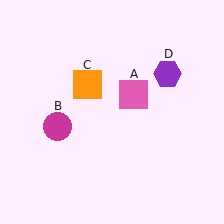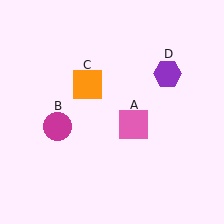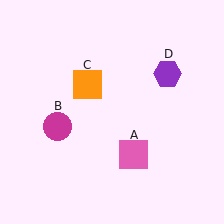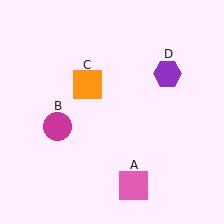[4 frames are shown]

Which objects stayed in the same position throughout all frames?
Magenta circle (object B) and orange square (object C) and purple hexagon (object D) remained stationary.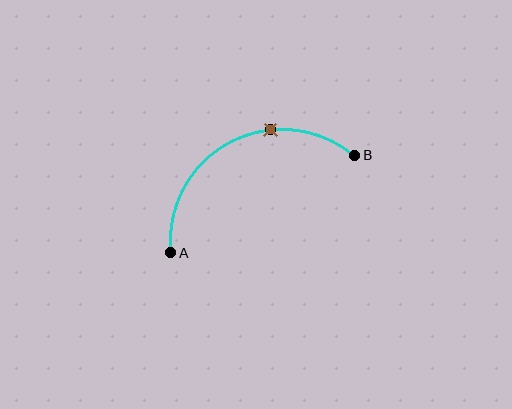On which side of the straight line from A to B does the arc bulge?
The arc bulges above the straight line connecting A and B.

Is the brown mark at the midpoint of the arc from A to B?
No. The brown mark lies on the arc but is closer to endpoint B. The arc midpoint would be at the point on the curve equidistant along the arc from both A and B.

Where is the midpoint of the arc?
The arc midpoint is the point on the curve farthest from the straight line joining A and B. It sits above that line.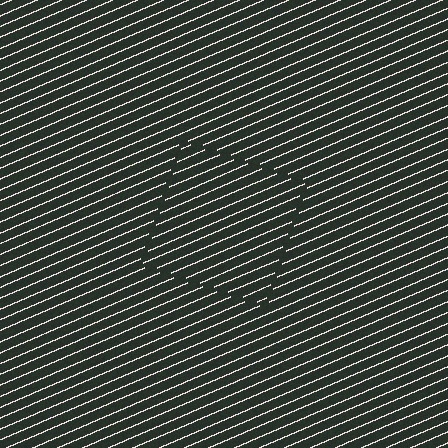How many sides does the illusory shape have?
4 sides — the line-ends trace a square.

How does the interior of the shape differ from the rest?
The interior of the shape contains the same grating, shifted by half a period — the contour is defined by the phase discontinuity where line-ends from the inner and outer gratings abut.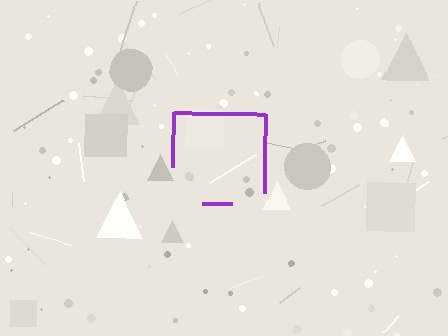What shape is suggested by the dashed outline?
The dashed outline suggests a square.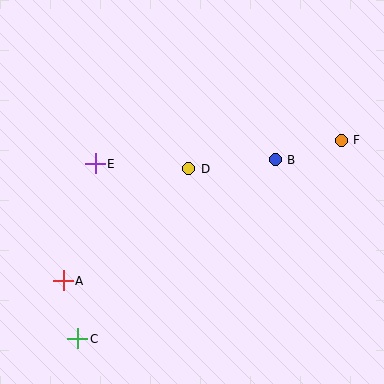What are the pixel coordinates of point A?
Point A is at (63, 281).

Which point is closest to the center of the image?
Point D at (189, 169) is closest to the center.